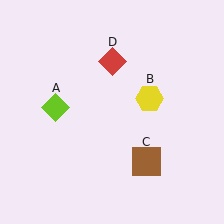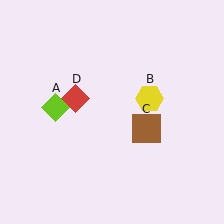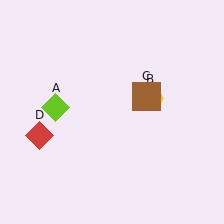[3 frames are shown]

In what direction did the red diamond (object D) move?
The red diamond (object D) moved down and to the left.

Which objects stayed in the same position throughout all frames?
Lime diamond (object A) and yellow hexagon (object B) remained stationary.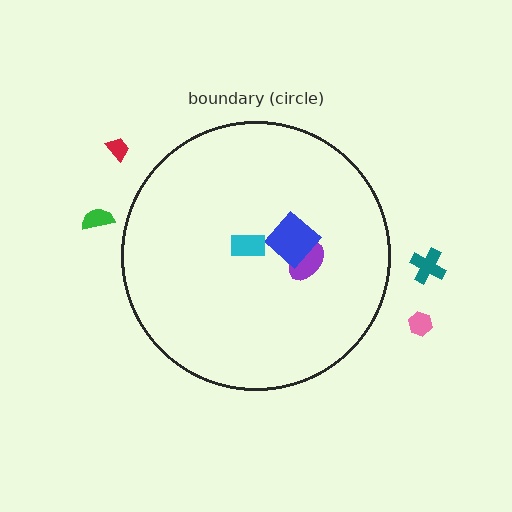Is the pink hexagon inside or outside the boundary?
Outside.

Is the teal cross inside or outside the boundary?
Outside.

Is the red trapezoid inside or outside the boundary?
Outside.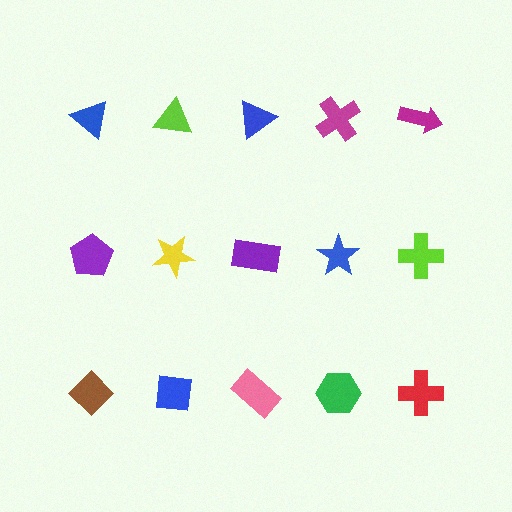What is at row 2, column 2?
A yellow star.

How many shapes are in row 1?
5 shapes.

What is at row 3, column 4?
A green hexagon.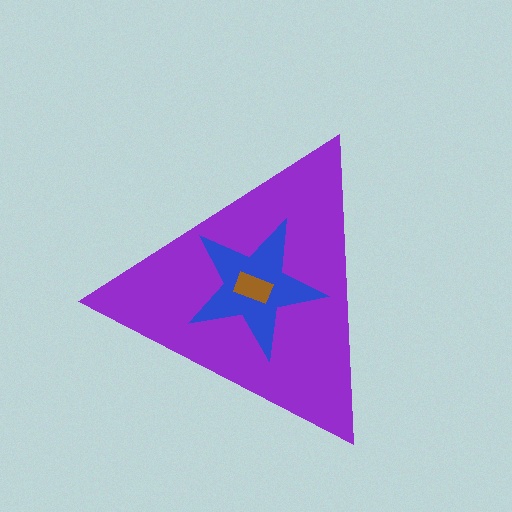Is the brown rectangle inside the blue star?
Yes.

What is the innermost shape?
The brown rectangle.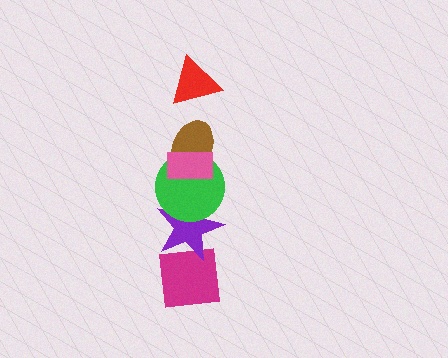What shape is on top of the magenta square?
The purple star is on top of the magenta square.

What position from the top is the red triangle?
The red triangle is 1st from the top.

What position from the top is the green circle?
The green circle is 4th from the top.